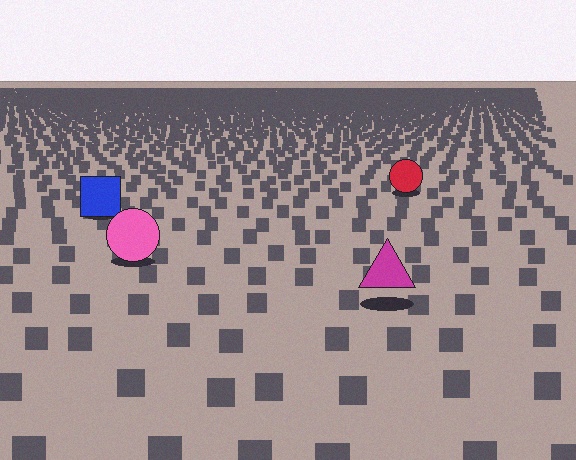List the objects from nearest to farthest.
From nearest to farthest: the magenta triangle, the pink circle, the blue square, the red circle.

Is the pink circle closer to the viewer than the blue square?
Yes. The pink circle is closer — you can tell from the texture gradient: the ground texture is coarser near it.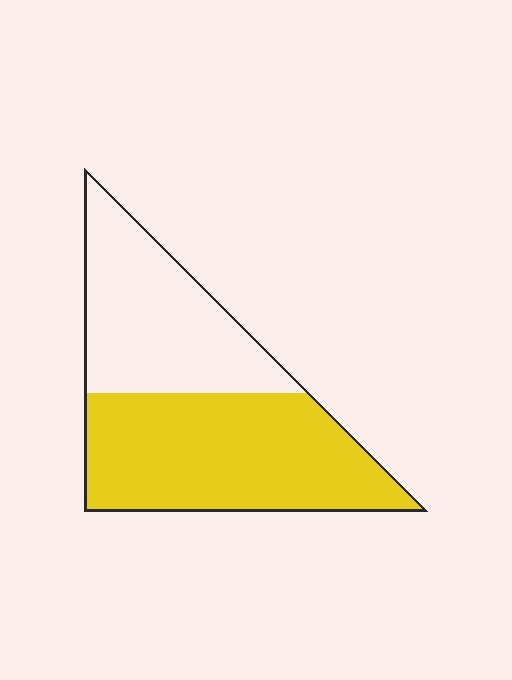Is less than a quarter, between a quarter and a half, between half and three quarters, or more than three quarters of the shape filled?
Between half and three quarters.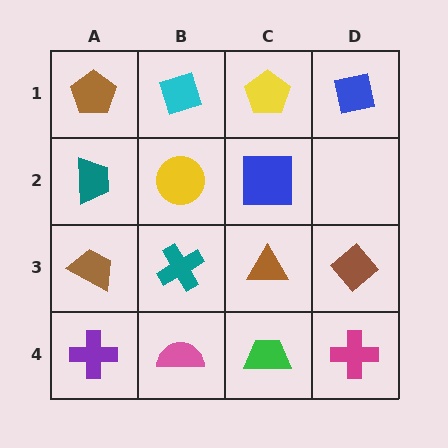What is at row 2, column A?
A teal trapezoid.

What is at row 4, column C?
A green trapezoid.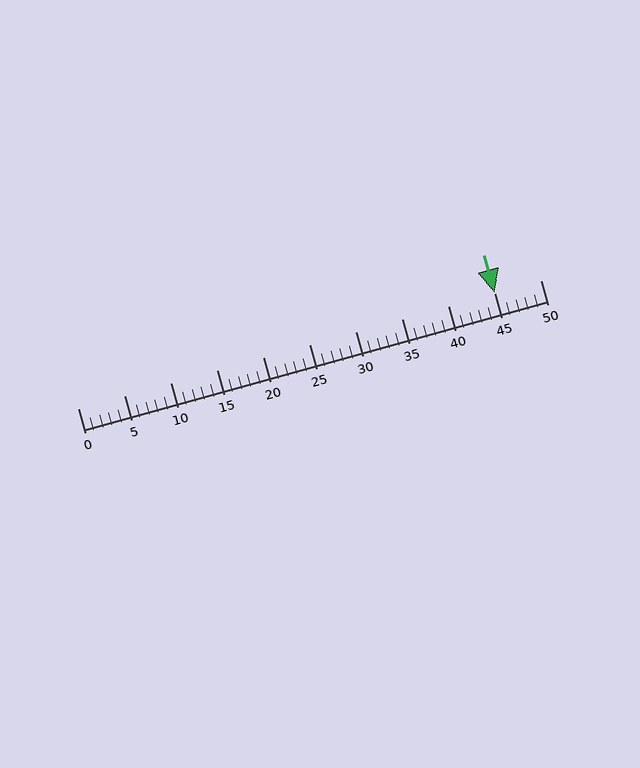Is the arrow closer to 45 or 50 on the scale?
The arrow is closer to 45.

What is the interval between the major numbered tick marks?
The major tick marks are spaced 5 units apart.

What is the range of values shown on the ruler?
The ruler shows values from 0 to 50.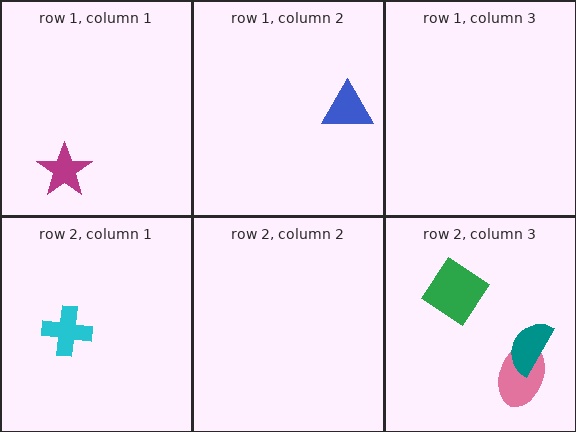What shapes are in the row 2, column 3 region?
The green diamond, the pink ellipse, the teal semicircle.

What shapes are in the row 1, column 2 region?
The blue triangle.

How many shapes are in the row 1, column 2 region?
1.